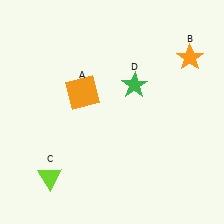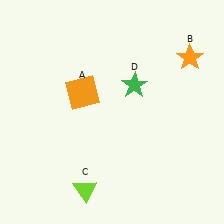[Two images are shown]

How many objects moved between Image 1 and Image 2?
1 object moved between the two images.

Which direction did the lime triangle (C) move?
The lime triangle (C) moved right.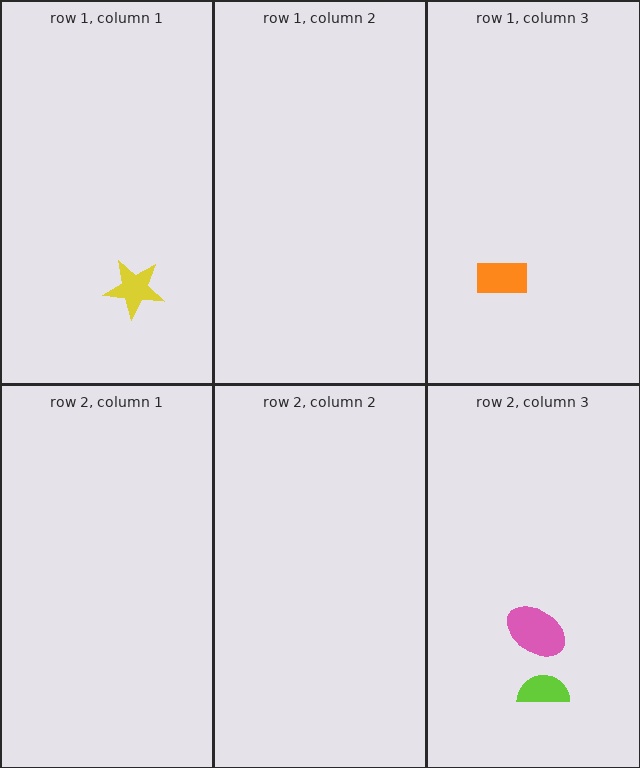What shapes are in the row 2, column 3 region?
The lime semicircle, the pink ellipse.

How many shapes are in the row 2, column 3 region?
2.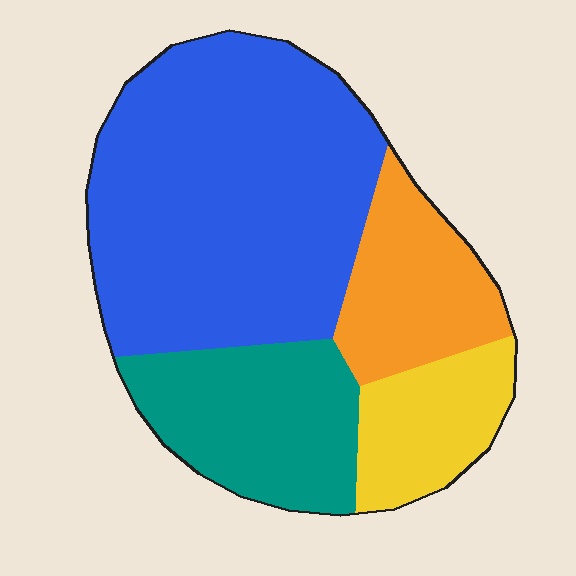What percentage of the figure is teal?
Teal covers 21% of the figure.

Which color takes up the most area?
Blue, at roughly 50%.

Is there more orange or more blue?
Blue.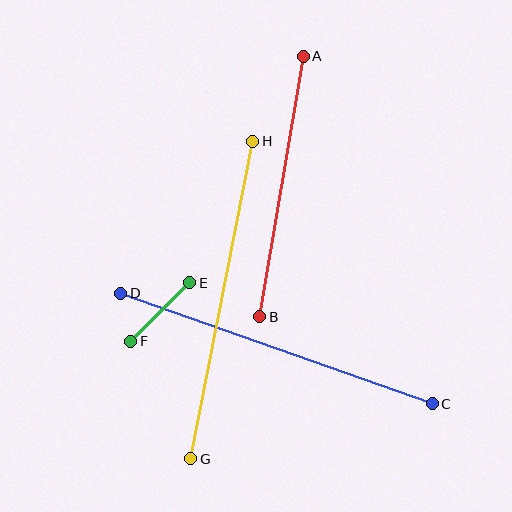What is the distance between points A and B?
The distance is approximately 264 pixels.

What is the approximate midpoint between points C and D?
The midpoint is at approximately (277, 349) pixels.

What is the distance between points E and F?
The distance is approximately 83 pixels.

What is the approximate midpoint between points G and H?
The midpoint is at approximately (222, 300) pixels.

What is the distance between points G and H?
The distance is approximately 324 pixels.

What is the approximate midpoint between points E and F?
The midpoint is at approximately (160, 312) pixels.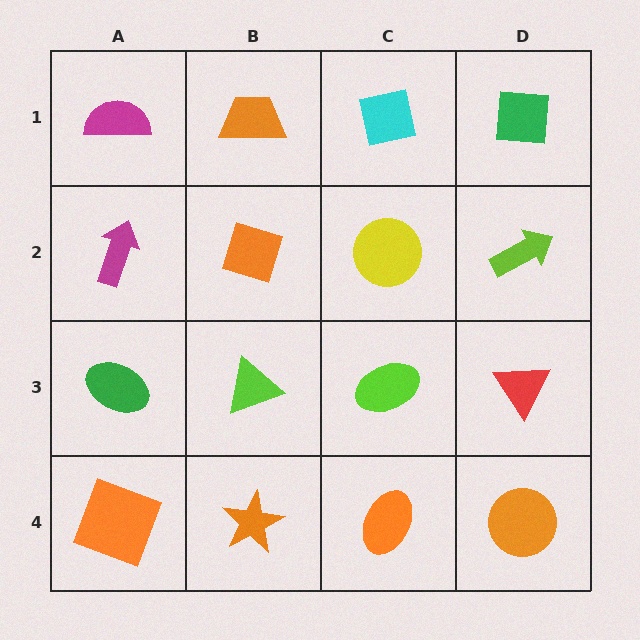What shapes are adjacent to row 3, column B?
An orange diamond (row 2, column B), an orange star (row 4, column B), a green ellipse (row 3, column A), a lime ellipse (row 3, column C).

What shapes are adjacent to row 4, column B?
A lime triangle (row 3, column B), an orange square (row 4, column A), an orange ellipse (row 4, column C).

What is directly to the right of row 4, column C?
An orange circle.